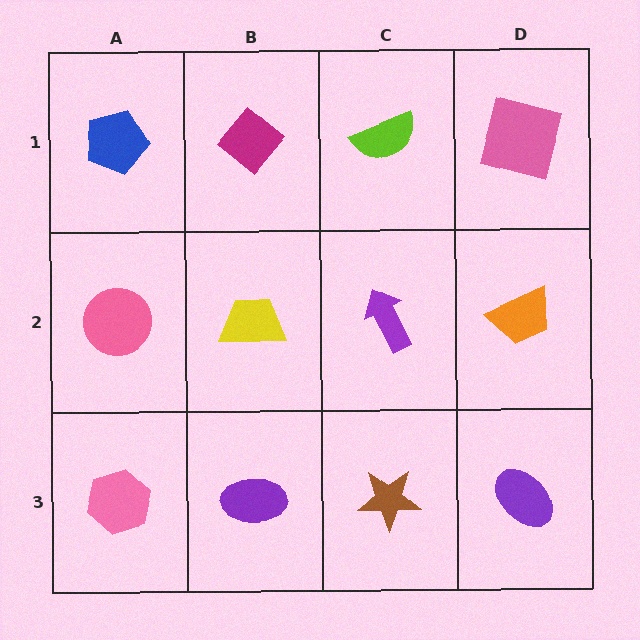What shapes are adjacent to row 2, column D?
A pink square (row 1, column D), a purple ellipse (row 3, column D), a purple arrow (row 2, column C).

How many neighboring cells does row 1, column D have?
2.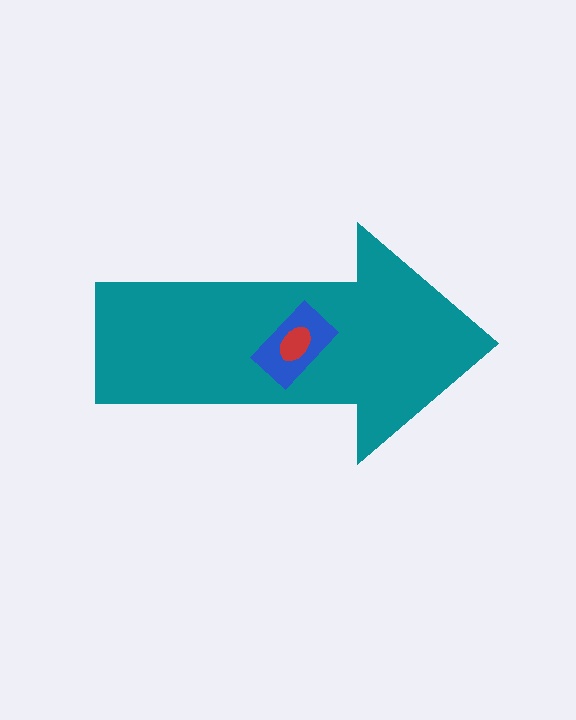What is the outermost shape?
The teal arrow.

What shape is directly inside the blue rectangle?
The red ellipse.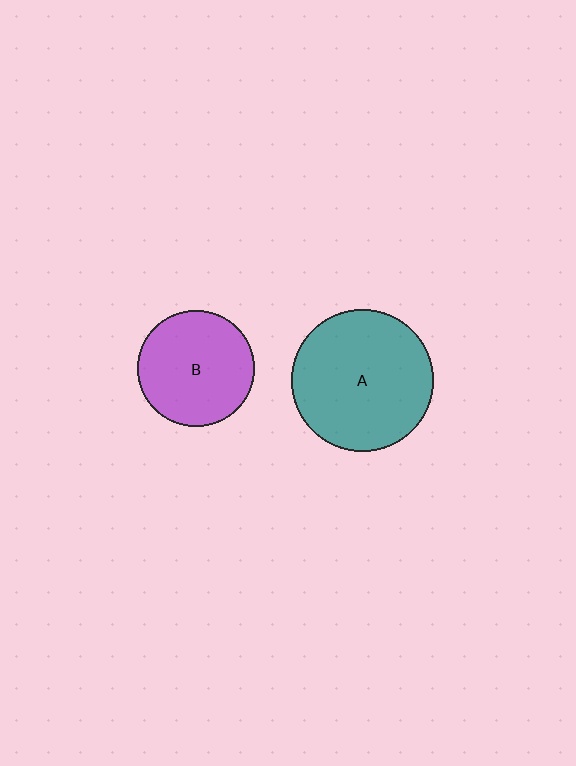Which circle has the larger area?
Circle A (teal).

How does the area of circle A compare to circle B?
Approximately 1.5 times.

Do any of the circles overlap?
No, none of the circles overlap.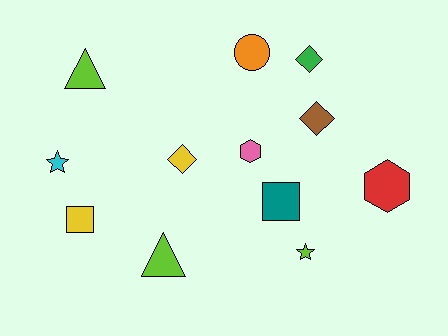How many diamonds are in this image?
There are 3 diamonds.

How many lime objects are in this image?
There are 3 lime objects.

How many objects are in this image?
There are 12 objects.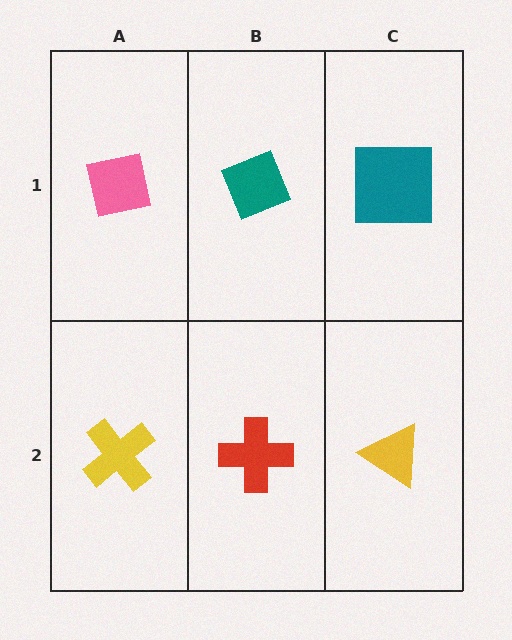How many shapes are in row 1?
3 shapes.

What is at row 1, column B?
A teal diamond.